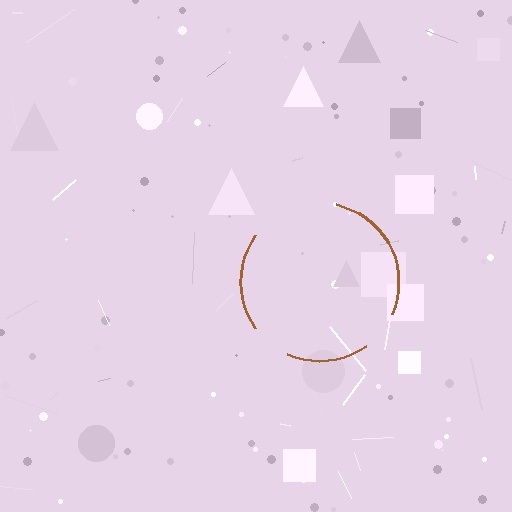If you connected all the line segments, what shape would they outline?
They would outline a circle.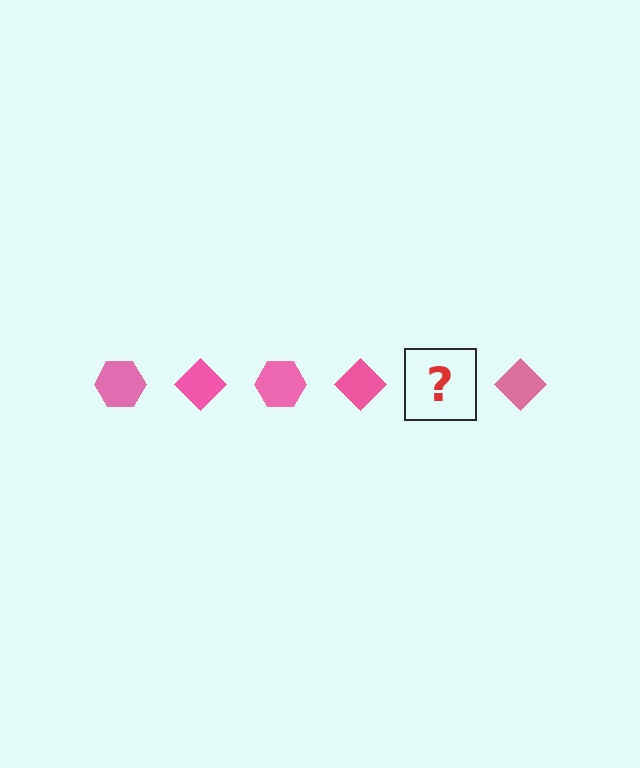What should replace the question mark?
The question mark should be replaced with a pink hexagon.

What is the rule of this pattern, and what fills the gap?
The rule is that the pattern cycles through hexagon, diamond shapes in pink. The gap should be filled with a pink hexagon.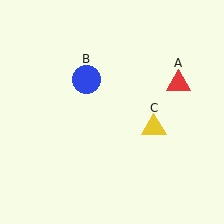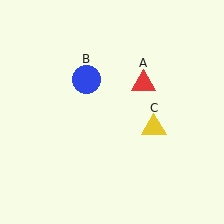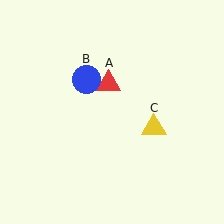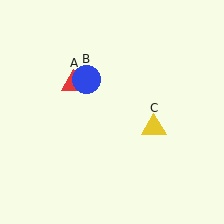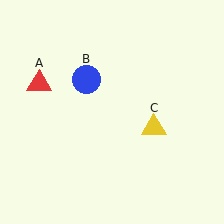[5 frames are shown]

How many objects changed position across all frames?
1 object changed position: red triangle (object A).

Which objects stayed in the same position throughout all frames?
Blue circle (object B) and yellow triangle (object C) remained stationary.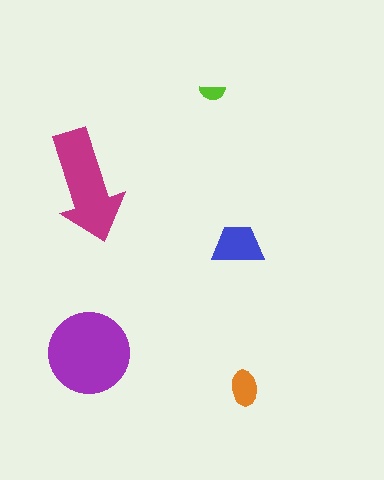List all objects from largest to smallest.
The purple circle, the magenta arrow, the blue trapezoid, the orange ellipse, the lime semicircle.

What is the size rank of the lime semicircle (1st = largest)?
5th.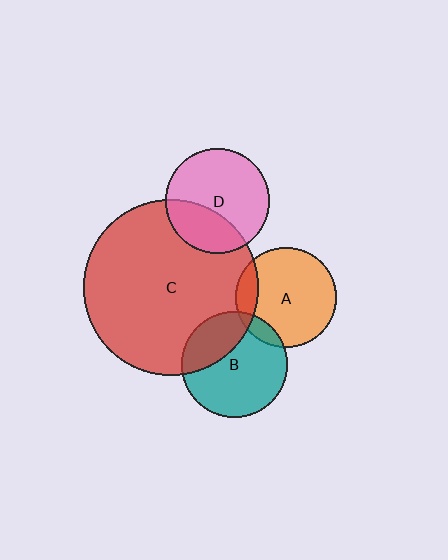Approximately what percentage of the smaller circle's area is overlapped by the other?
Approximately 10%.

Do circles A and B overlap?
Yes.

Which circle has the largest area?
Circle C (red).